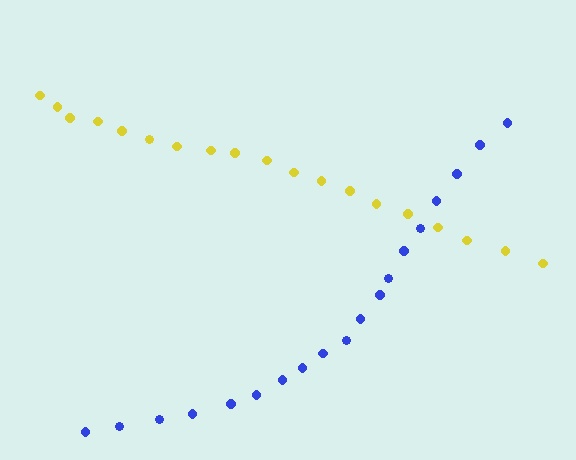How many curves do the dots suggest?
There are 2 distinct paths.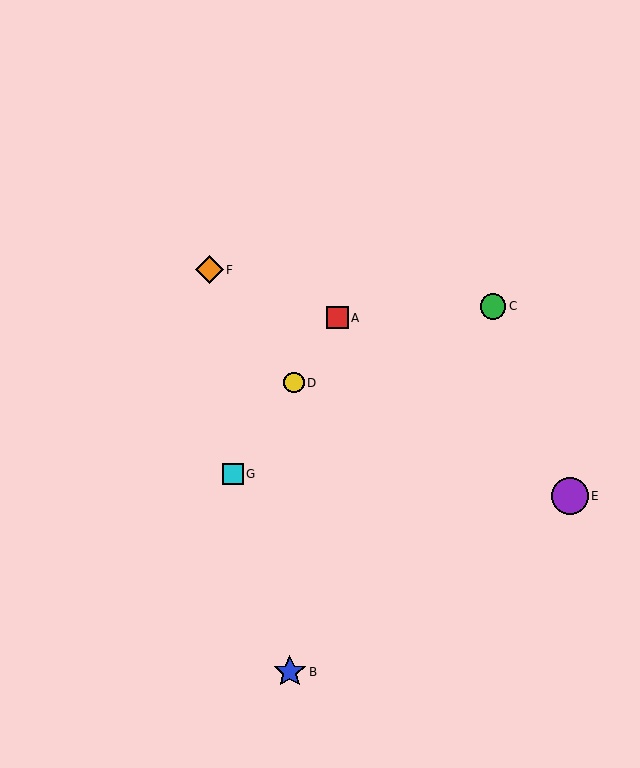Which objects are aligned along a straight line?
Objects A, D, G are aligned along a straight line.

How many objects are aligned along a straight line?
3 objects (A, D, G) are aligned along a straight line.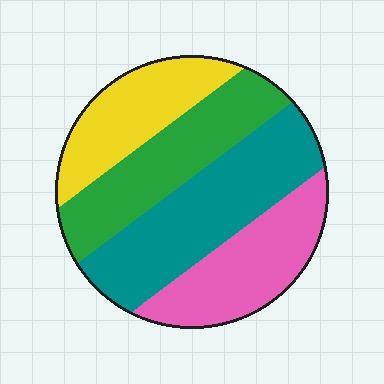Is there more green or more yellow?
Green.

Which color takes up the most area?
Teal, at roughly 30%.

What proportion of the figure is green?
Green takes up about one quarter (1/4) of the figure.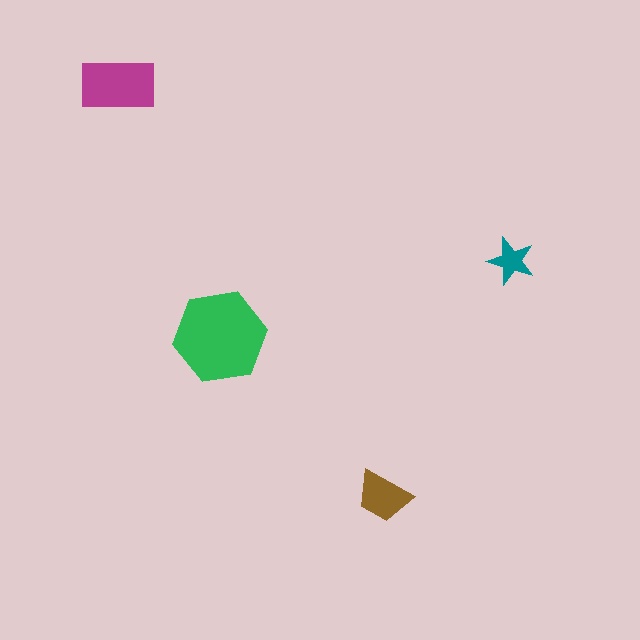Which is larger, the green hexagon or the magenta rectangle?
The green hexagon.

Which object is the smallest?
The teal star.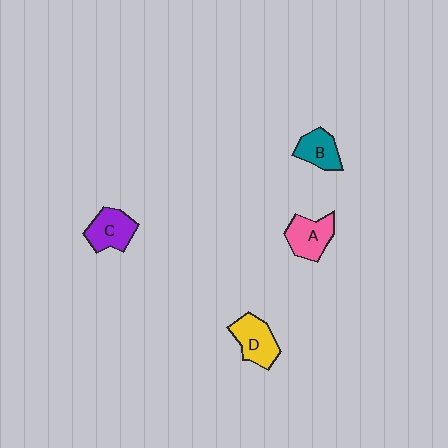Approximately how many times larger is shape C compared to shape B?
Approximately 1.2 times.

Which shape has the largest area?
Shape D (yellow).